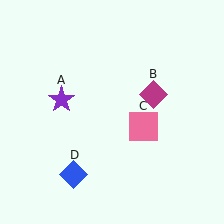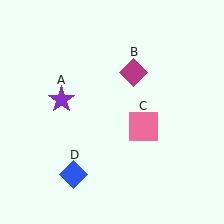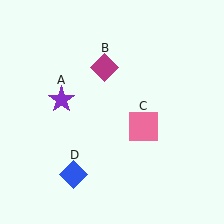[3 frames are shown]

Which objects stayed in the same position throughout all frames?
Purple star (object A) and pink square (object C) and blue diamond (object D) remained stationary.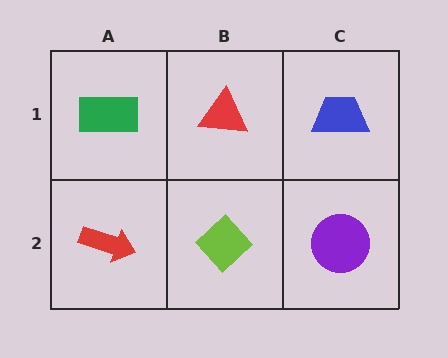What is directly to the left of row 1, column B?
A green rectangle.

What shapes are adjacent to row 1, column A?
A red arrow (row 2, column A), a red triangle (row 1, column B).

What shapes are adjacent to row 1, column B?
A lime diamond (row 2, column B), a green rectangle (row 1, column A), a blue trapezoid (row 1, column C).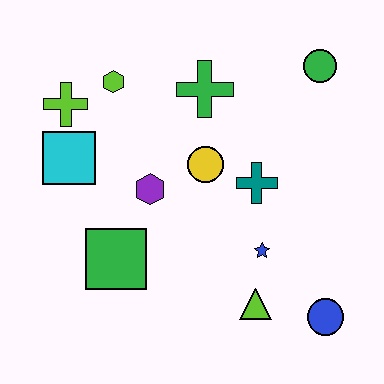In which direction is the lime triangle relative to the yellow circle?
The lime triangle is below the yellow circle.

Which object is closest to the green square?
The purple hexagon is closest to the green square.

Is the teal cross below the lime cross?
Yes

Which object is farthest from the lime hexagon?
The blue circle is farthest from the lime hexagon.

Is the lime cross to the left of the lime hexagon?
Yes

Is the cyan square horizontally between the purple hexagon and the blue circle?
No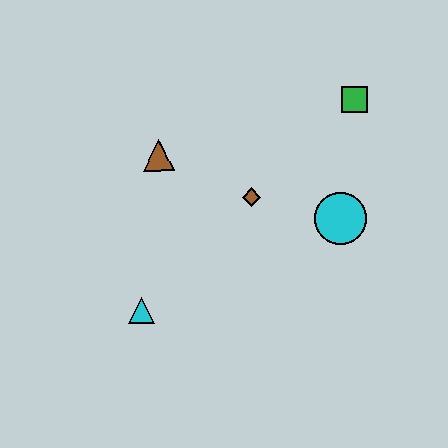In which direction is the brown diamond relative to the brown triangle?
The brown diamond is to the right of the brown triangle.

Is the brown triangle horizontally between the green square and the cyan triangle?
Yes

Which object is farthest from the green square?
The cyan triangle is farthest from the green square.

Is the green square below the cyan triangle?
No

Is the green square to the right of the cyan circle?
Yes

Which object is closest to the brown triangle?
The brown diamond is closest to the brown triangle.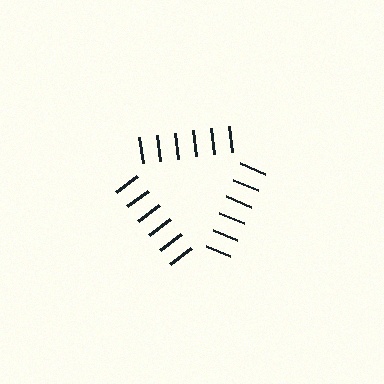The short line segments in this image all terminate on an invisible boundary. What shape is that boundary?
An illusory triangle — the line segments terminate on its edges but no continuous stroke is drawn.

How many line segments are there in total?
18 — 6 along each of the 3 edges.